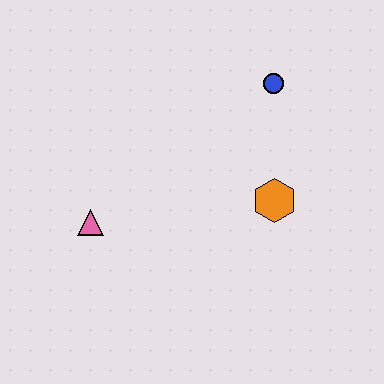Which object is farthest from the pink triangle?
The blue circle is farthest from the pink triangle.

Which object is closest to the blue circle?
The orange hexagon is closest to the blue circle.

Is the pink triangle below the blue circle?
Yes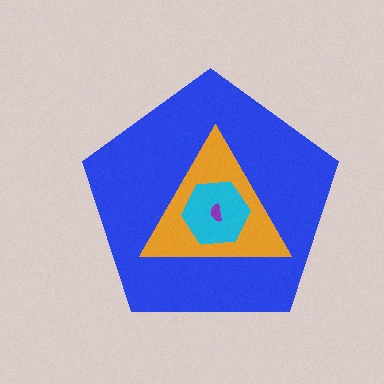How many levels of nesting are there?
4.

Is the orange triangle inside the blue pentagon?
Yes.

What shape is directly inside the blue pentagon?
The orange triangle.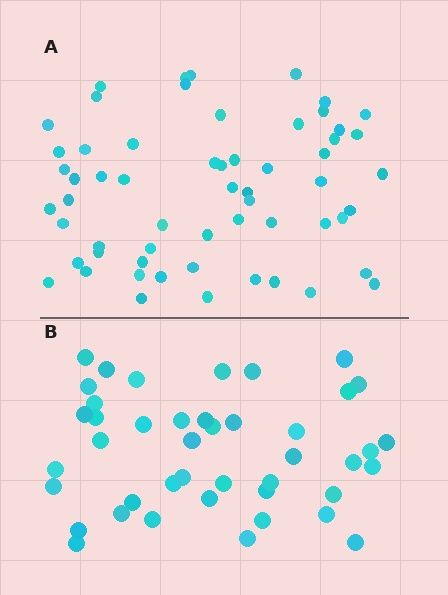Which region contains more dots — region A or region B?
Region A (the top region) has more dots.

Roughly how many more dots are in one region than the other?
Region A has approximately 15 more dots than region B.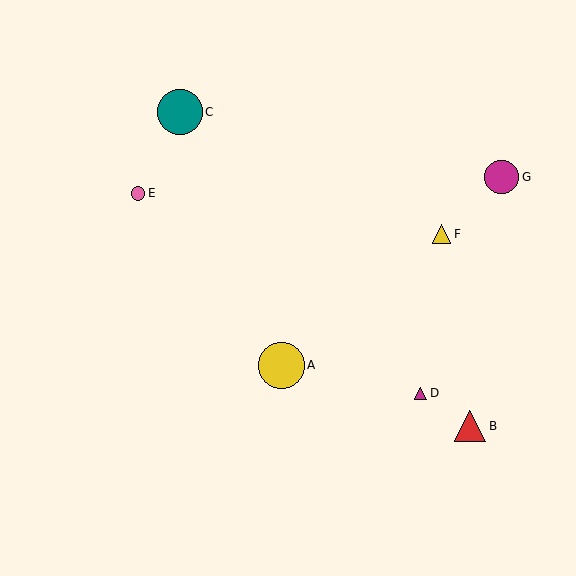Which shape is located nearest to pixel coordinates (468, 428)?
The red triangle (labeled B) at (470, 426) is nearest to that location.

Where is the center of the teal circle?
The center of the teal circle is at (180, 112).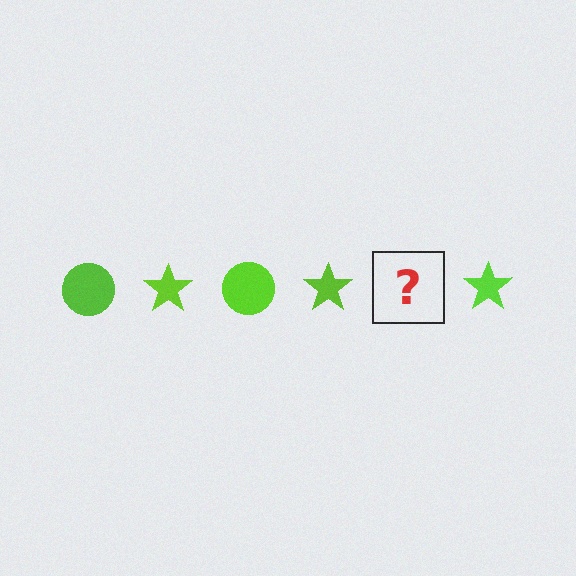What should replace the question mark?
The question mark should be replaced with a lime circle.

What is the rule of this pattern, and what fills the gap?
The rule is that the pattern cycles through circle, star shapes in lime. The gap should be filled with a lime circle.